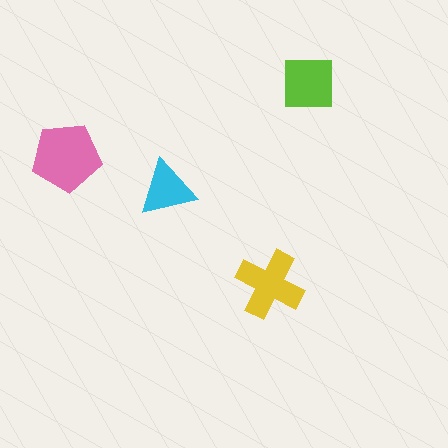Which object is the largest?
The pink pentagon.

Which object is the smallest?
The cyan triangle.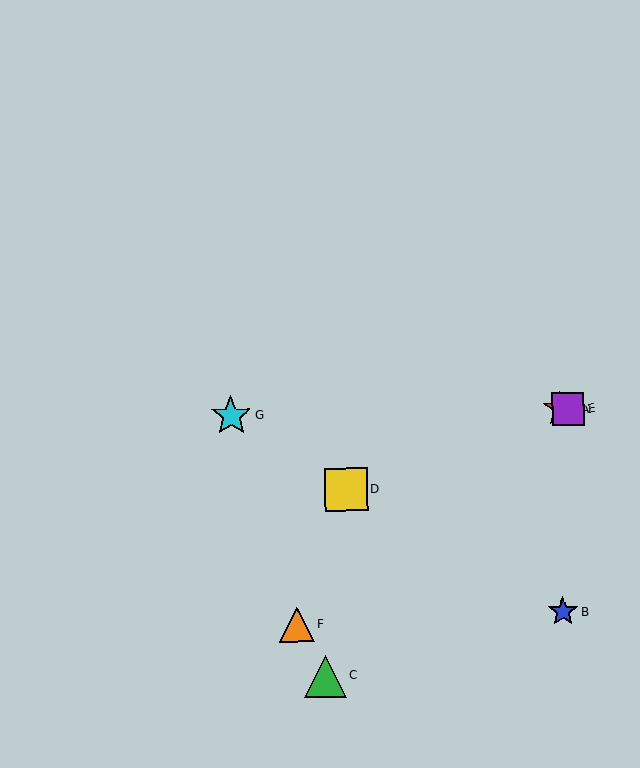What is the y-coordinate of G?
Object G is at y≈416.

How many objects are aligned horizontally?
3 objects (A, E, G) are aligned horizontally.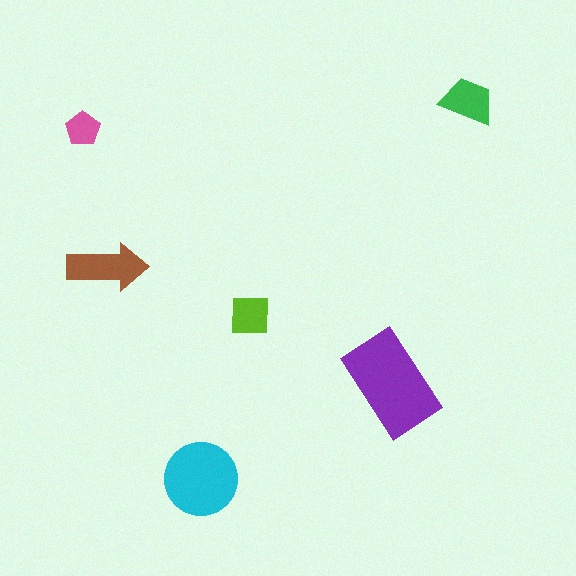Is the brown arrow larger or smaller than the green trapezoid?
Larger.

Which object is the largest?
The purple rectangle.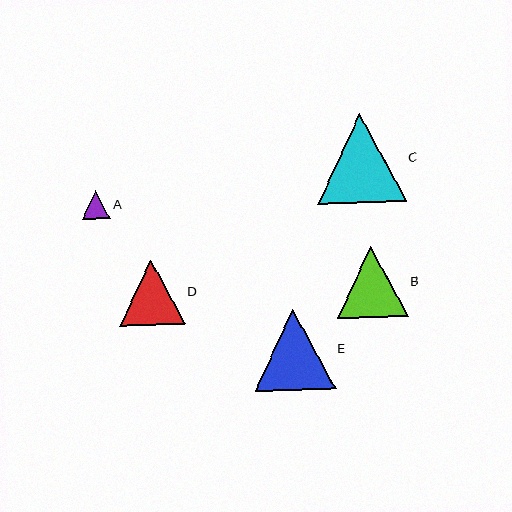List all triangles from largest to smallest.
From largest to smallest: C, E, B, D, A.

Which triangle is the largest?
Triangle C is the largest with a size of approximately 88 pixels.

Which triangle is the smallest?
Triangle A is the smallest with a size of approximately 28 pixels.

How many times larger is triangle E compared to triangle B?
Triangle E is approximately 1.1 times the size of triangle B.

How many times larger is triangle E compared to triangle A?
Triangle E is approximately 2.9 times the size of triangle A.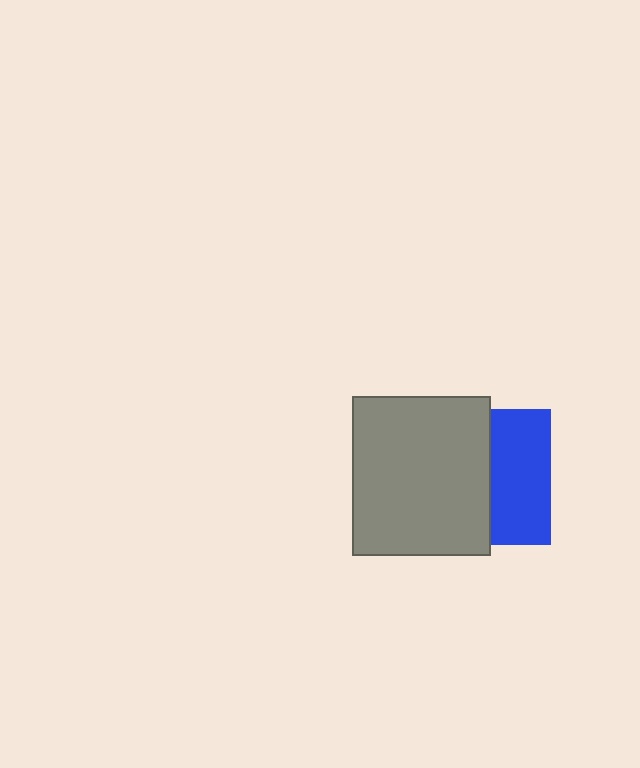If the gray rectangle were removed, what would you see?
You would see the complete blue square.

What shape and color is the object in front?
The object in front is a gray rectangle.